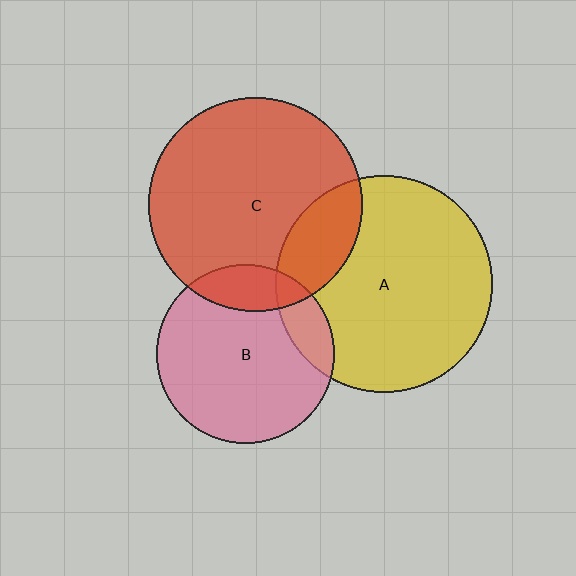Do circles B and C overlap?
Yes.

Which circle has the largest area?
Circle A (yellow).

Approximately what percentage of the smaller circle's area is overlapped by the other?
Approximately 15%.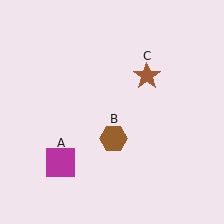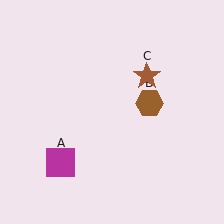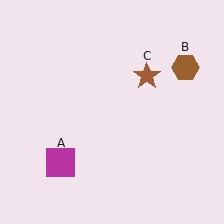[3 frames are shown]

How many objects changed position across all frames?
1 object changed position: brown hexagon (object B).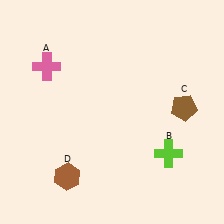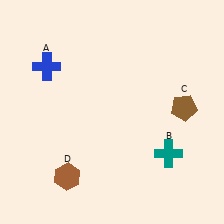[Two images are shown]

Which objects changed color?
A changed from pink to blue. B changed from lime to teal.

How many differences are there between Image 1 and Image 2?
There are 2 differences between the two images.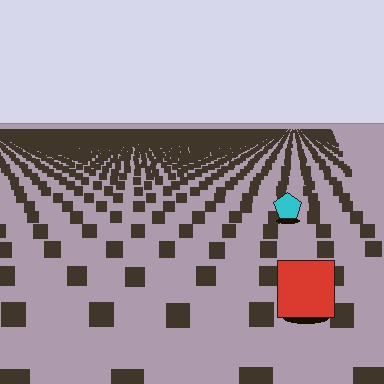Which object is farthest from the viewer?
The cyan pentagon is farthest from the viewer. It appears smaller and the ground texture around it is denser.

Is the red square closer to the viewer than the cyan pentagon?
Yes. The red square is closer — you can tell from the texture gradient: the ground texture is coarser near it.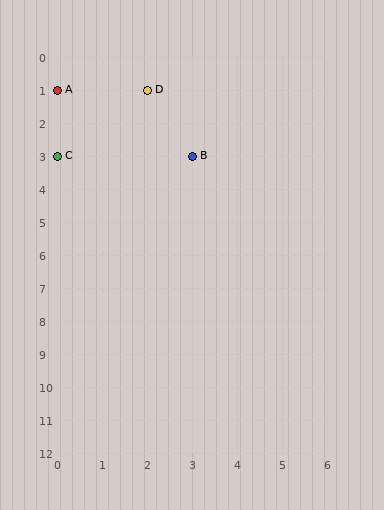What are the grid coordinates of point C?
Point C is at grid coordinates (0, 3).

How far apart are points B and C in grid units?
Points B and C are 3 columns apart.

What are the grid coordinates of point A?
Point A is at grid coordinates (0, 1).